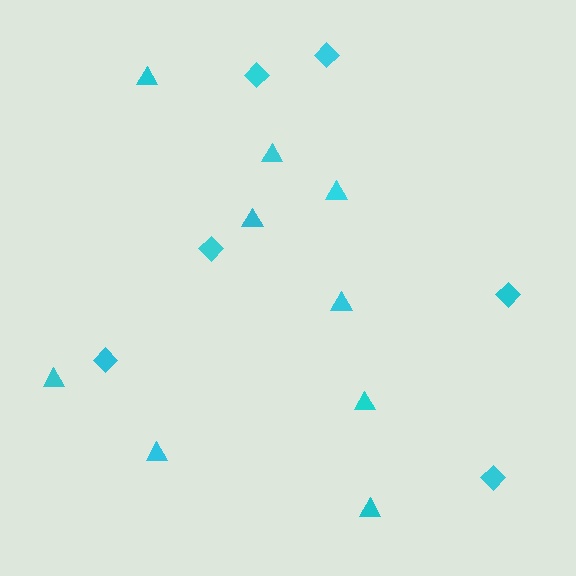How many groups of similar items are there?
There are 2 groups: one group of diamonds (6) and one group of triangles (9).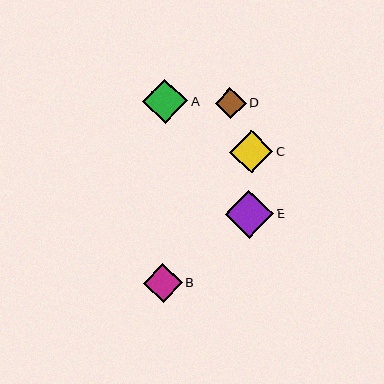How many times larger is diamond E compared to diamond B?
Diamond E is approximately 1.2 times the size of diamond B.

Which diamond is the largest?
Diamond E is the largest with a size of approximately 48 pixels.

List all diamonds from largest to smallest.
From largest to smallest: E, A, C, B, D.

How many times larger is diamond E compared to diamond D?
Diamond E is approximately 1.5 times the size of diamond D.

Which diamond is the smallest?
Diamond D is the smallest with a size of approximately 31 pixels.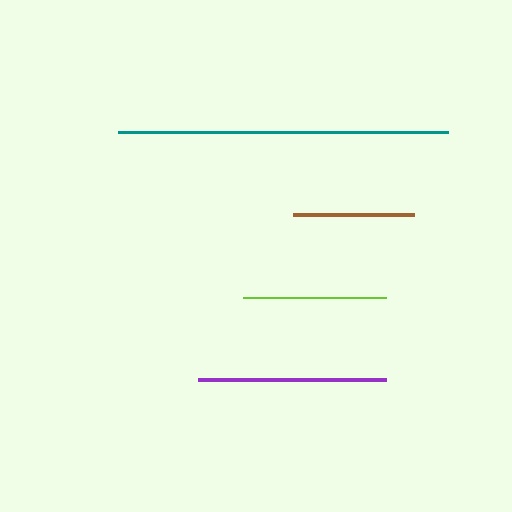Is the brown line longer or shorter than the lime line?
The lime line is longer than the brown line.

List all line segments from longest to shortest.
From longest to shortest: teal, purple, lime, brown.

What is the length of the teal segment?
The teal segment is approximately 329 pixels long.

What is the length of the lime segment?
The lime segment is approximately 143 pixels long.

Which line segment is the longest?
The teal line is the longest at approximately 329 pixels.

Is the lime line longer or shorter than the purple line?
The purple line is longer than the lime line.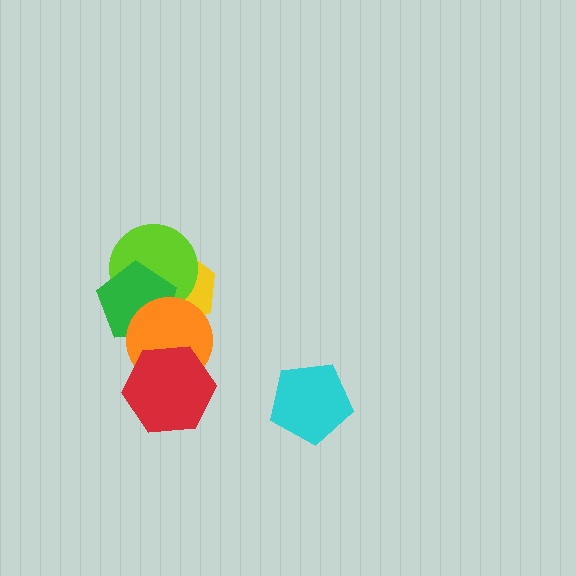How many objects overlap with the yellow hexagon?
3 objects overlap with the yellow hexagon.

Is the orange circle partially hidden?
Yes, it is partially covered by another shape.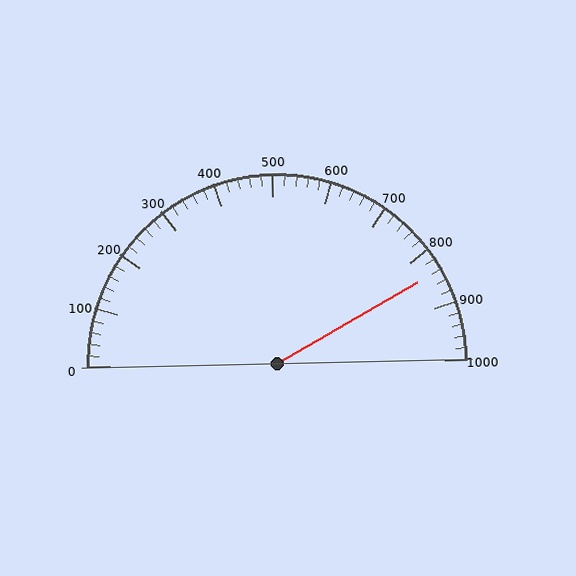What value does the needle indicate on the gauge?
The needle indicates approximately 840.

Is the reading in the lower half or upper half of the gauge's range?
The reading is in the upper half of the range (0 to 1000).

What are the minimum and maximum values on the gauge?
The gauge ranges from 0 to 1000.